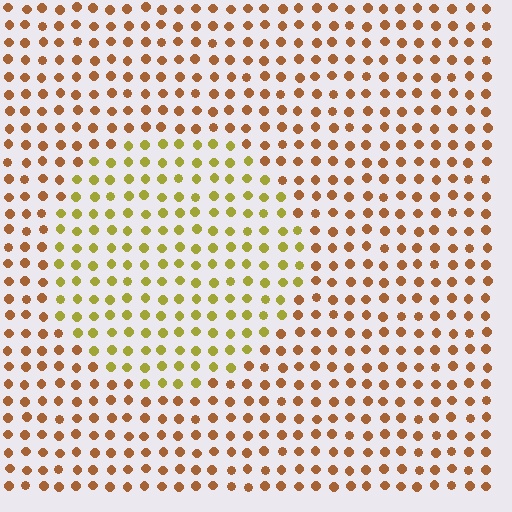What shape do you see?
I see a circle.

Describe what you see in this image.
The image is filled with small brown elements in a uniform arrangement. A circle-shaped region is visible where the elements are tinted to a slightly different hue, forming a subtle color boundary.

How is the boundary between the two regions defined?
The boundary is defined purely by a slight shift in hue (about 39 degrees). Spacing, size, and orientation are identical on both sides.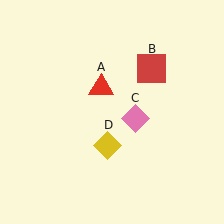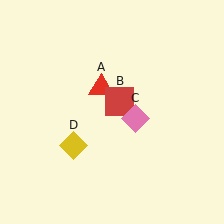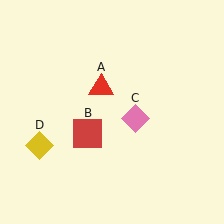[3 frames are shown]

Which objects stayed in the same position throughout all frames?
Red triangle (object A) and pink diamond (object C) remained stationary.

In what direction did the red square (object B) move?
The red square (object B) moved down and to the left.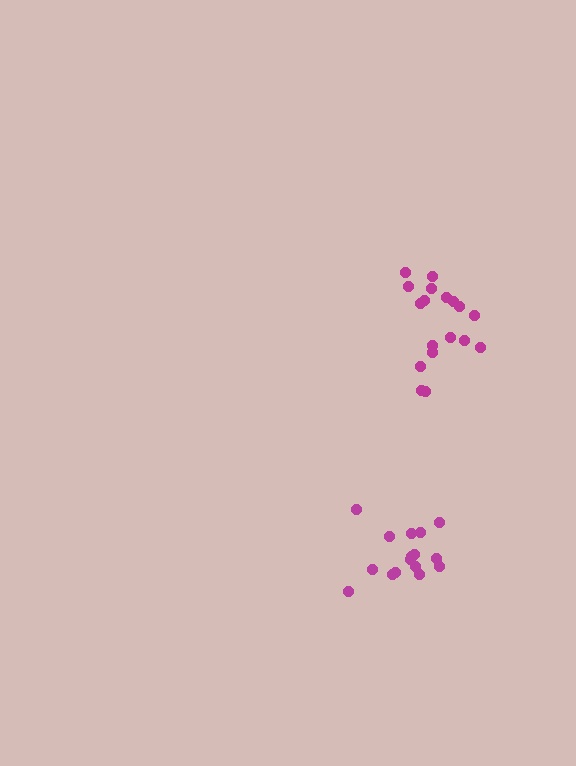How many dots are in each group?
Group 1: 18 dots, Group 2: 16 dots (34 total).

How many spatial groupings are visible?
There are 2 spatial groupings.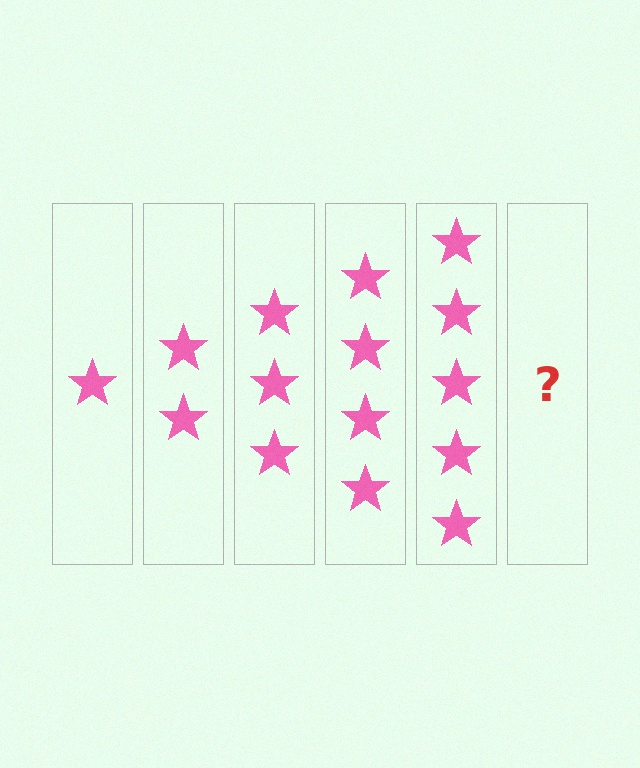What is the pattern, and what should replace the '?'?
The pattern is that each step adds one more star. The '?' should be 6 stars.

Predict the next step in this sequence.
The next step is 6 stars.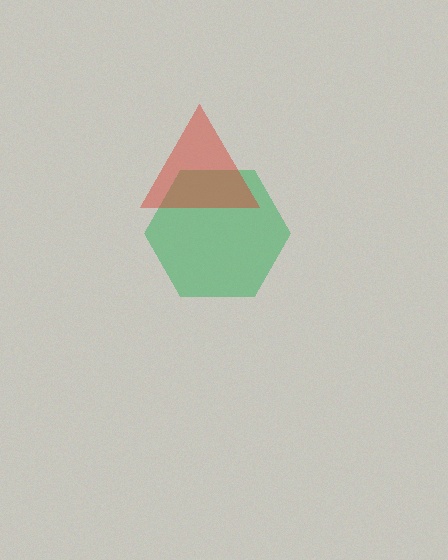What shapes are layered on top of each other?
The layered shapes are: a green hexagon, a red triangle.